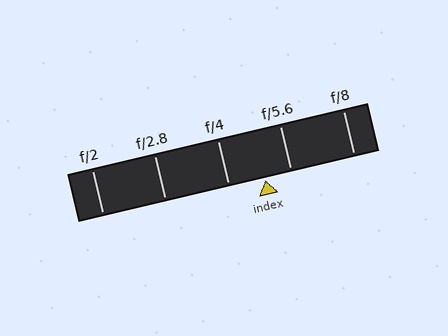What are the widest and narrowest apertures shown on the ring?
The widest aperture shown is f/2 and the narrowest is f/8.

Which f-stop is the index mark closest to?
The index mark is closest to f/5.6.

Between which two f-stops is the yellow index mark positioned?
The index mark is between f/4 and f/5.6.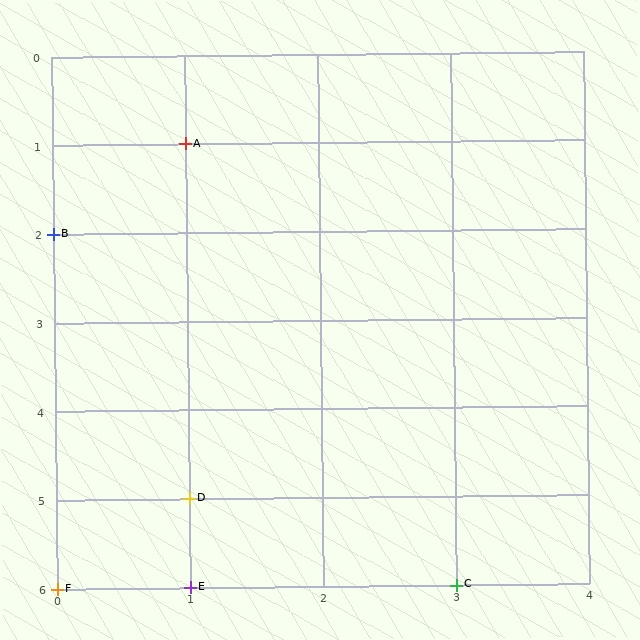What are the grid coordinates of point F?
Point F is at grid coordinates (0, 6).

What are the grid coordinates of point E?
Point E is at grid coordinates (1, 6).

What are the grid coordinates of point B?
Point B is at grid coordinates (0, 2).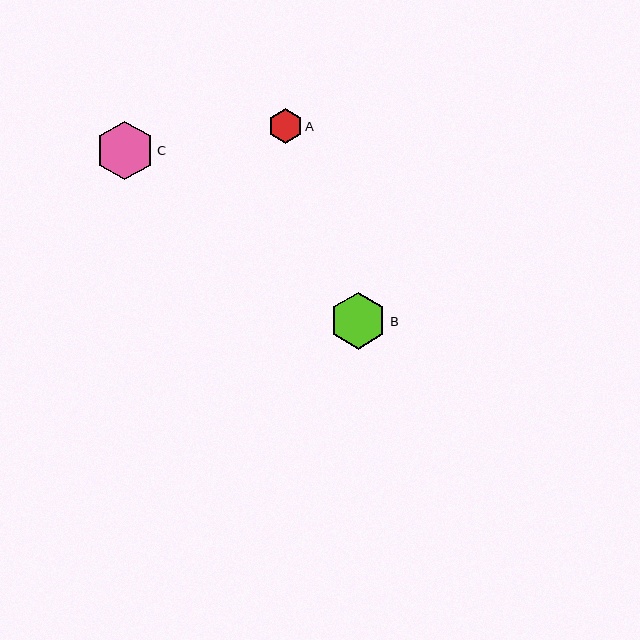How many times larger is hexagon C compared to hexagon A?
Hexagon C is approximately 1.7 times the size of hexagon A.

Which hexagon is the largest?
Hexagon C is the largest with a size of approximately 59 pixels.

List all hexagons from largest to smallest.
From largest to smallest: C, B, A.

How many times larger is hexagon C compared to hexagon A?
Hexagon C is approximately 1.7 times the size of hexagon A.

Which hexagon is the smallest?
Hexagon A is the smallest with a size of approximately 35 pixels.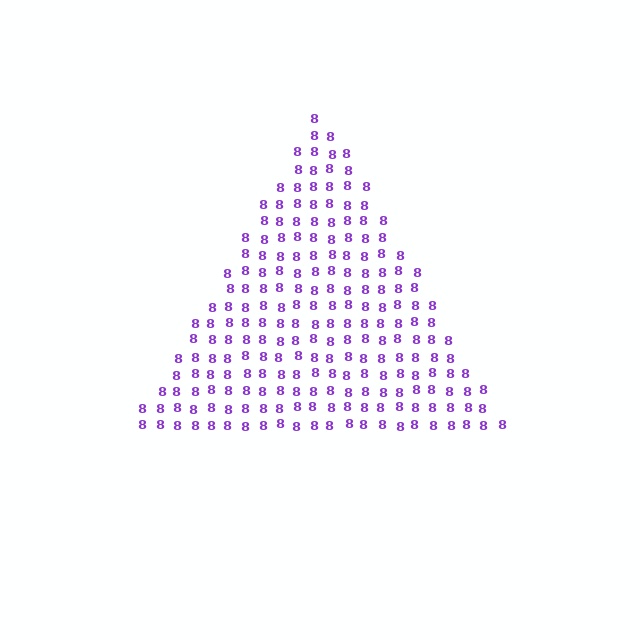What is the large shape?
The large shape is a triangle.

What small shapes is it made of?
It is made of small digit 8's.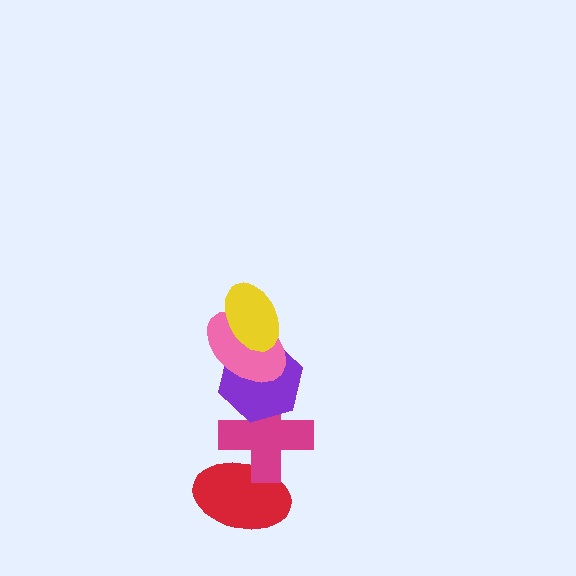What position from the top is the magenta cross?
The magenta cross is 4th from the top.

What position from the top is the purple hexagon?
The purple hexagon is 3rd from the top.